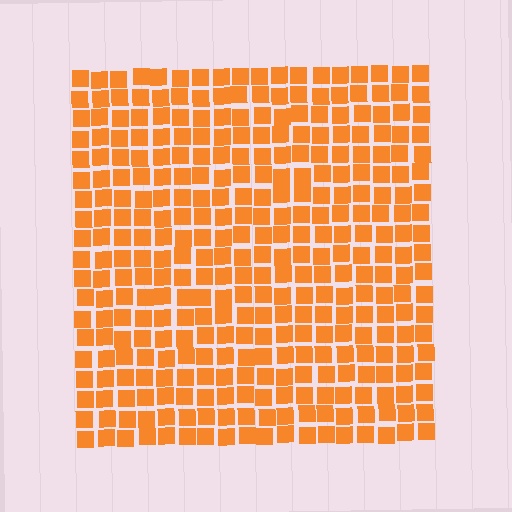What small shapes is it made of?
It is made of small squares.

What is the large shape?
The large shape is a square.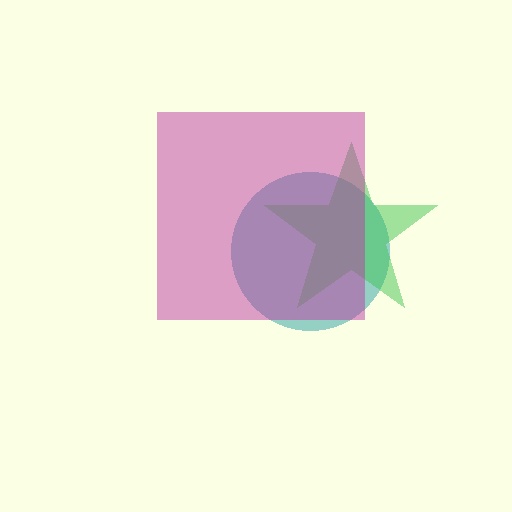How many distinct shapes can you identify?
There are 3 distinct shapes: a teal circle, a green star, a magenta square.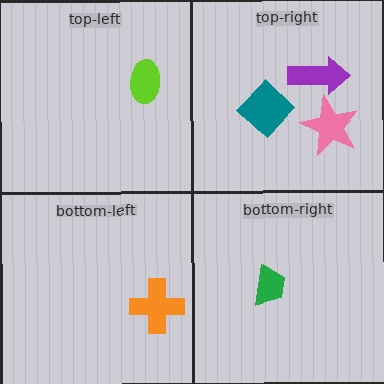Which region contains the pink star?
The top-right region.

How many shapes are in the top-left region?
1.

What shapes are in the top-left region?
The lime ellipse.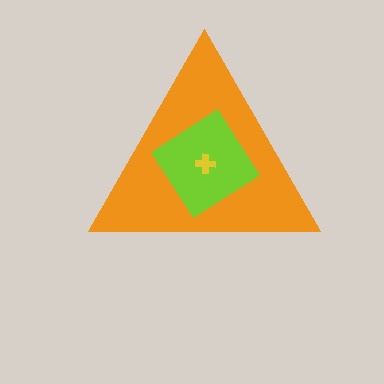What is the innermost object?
The yellow cross.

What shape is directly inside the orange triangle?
The lime diamond.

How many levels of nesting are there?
3.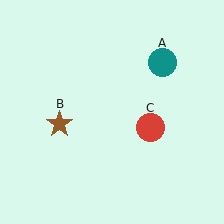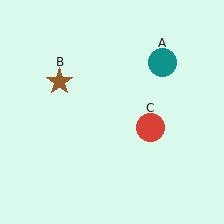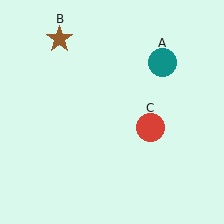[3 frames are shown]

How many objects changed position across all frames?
1 object changed position: brown star (object B).